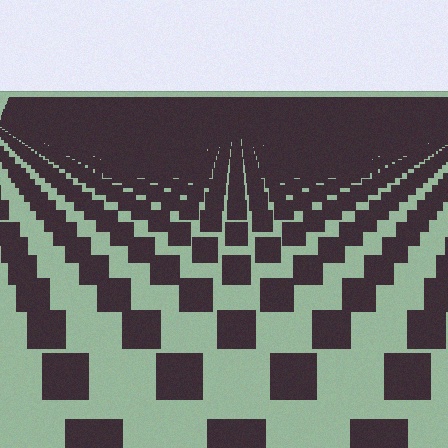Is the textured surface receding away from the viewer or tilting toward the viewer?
The surface is receding away from the viewer. Texture elements get smaller and denser toward the top.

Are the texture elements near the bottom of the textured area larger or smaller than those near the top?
Larger. Near the bottom, elements are closer to the viewer and appear at a bigger on-screen size.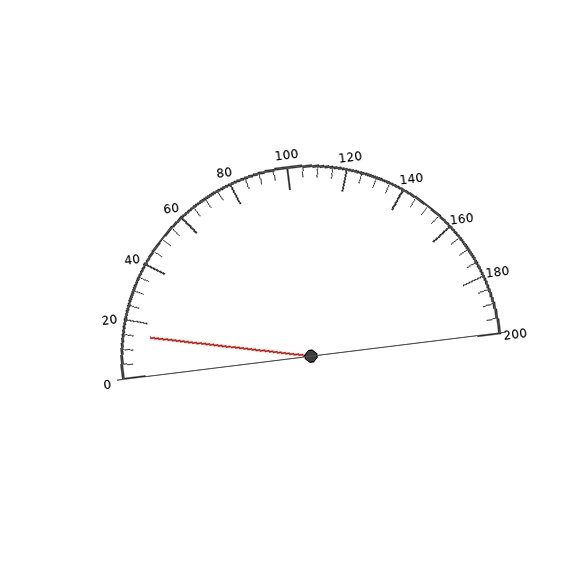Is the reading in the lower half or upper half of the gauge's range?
The reading is in the lower half of the range (0 to 200).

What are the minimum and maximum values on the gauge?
The gauge ranges from 0 to 200.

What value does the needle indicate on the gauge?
The needle indicates approximately 15.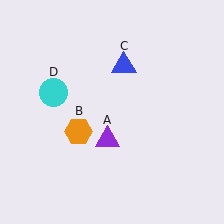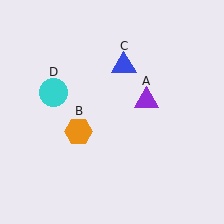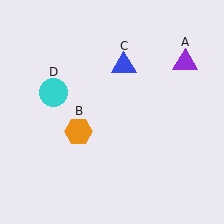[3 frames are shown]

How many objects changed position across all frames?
1 object changed position: purple triangle (object A).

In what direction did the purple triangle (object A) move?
The purple triangle (object A) moved up and to the right.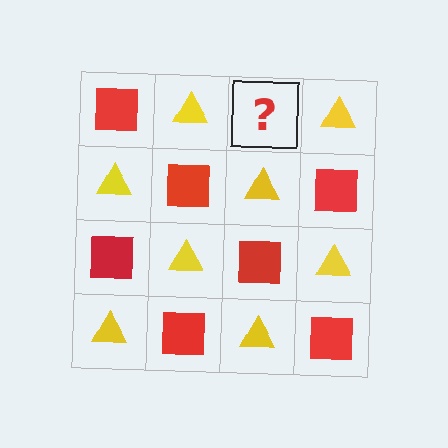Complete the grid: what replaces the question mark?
The question mark should be replaced with a red square.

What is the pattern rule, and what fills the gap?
The rule is that it alternates red square and yellow triangle in a checkerboard pattern. The gap should be filled with a red square.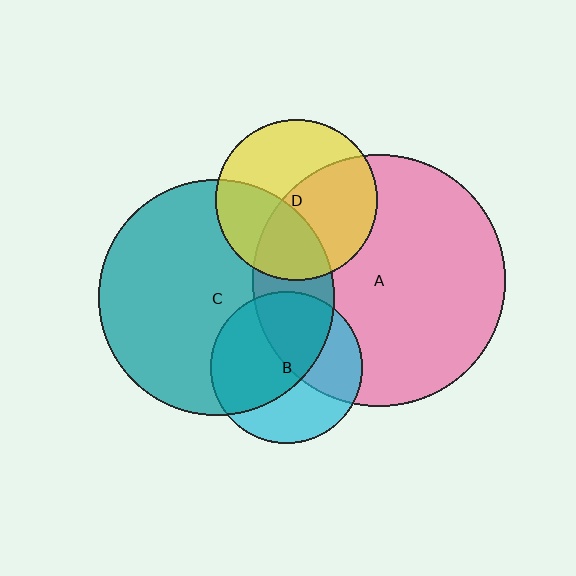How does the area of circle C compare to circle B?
Approximately 2.4 times.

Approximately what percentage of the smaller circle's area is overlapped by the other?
Approximately 60%.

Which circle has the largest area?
Circle A (pink).